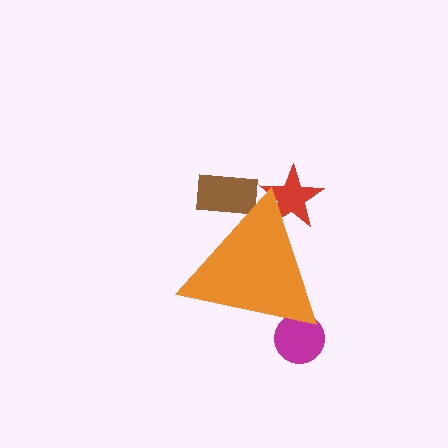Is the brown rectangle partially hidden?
Yes, the brown rectangle is partially hidden behind the orange triangle.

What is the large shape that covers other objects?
An orange triangle.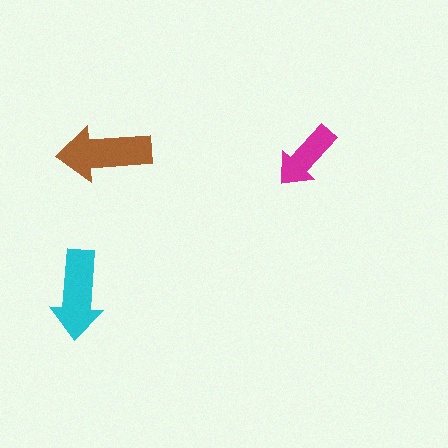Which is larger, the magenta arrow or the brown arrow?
The brown one.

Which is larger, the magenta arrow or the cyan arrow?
The cyan one.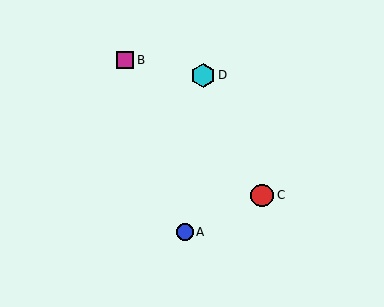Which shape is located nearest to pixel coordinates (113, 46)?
The magenta square (labeled B) at (125, 60) is nearest to that location.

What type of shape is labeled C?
Shape C is a red circle.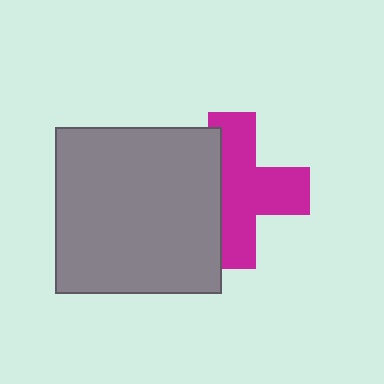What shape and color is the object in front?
The object in front is a gray square.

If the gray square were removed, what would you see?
You would see the complete magenta cross.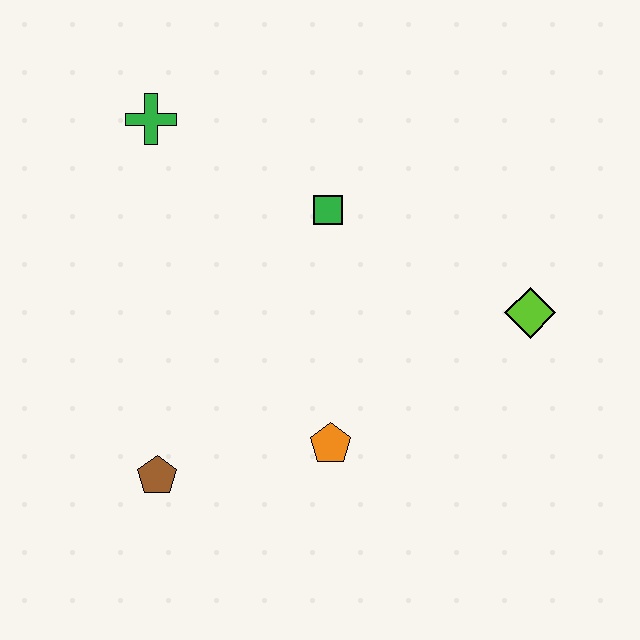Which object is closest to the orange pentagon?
The brown pentagon is closest to the orange pentagon.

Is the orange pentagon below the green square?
Yes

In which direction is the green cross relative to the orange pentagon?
The green cross is above the orange pentagon.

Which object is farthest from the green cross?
The lime diamond is farthest from the green cross.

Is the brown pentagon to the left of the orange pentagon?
Yes